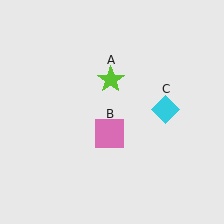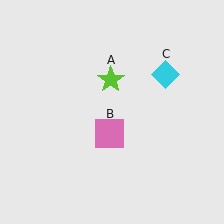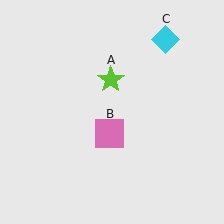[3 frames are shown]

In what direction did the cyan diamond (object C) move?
The cyan diamond (object C) moved up.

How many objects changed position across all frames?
1 object changed position: cyan diamond (object C).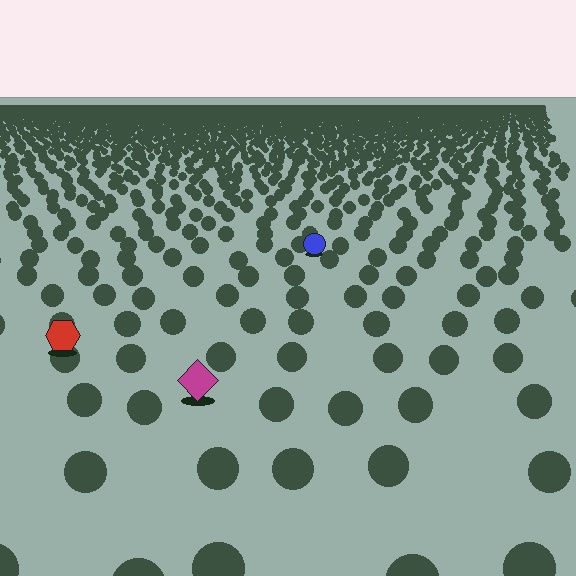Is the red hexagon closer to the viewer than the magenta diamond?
No. The magenta diamond is closer — you can tell from the texture gradient: the ground texture is coarser near it.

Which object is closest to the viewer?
The magenta diamond is closest. The texture marks near it are larger and more spread out.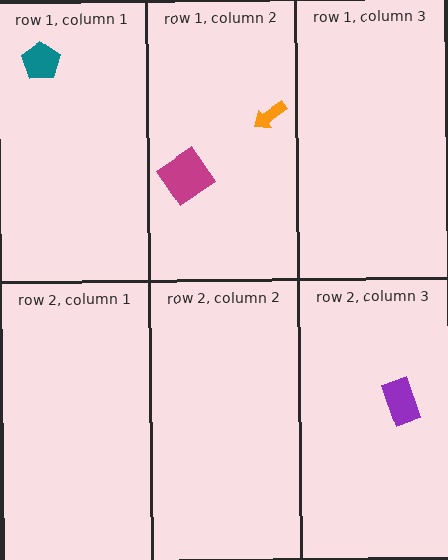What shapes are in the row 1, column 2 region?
The magenta diamond, the orange arrow.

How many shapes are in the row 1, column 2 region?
2.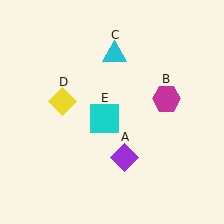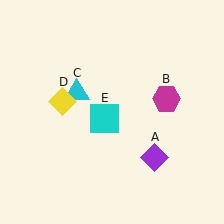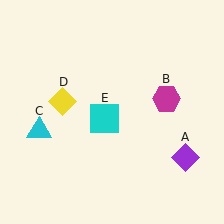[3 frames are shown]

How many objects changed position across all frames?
2 objects changed position: purple diamond (object A), cyan triangle (object C).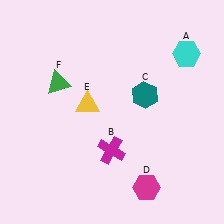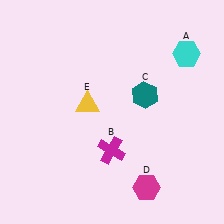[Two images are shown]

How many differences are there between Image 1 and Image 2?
There is 1 difference between the two images.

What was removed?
The green triangle (F) was removed in Image 2.